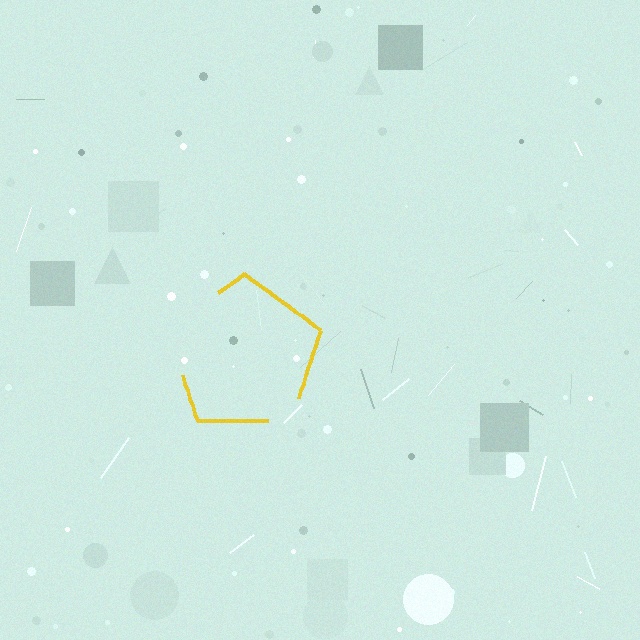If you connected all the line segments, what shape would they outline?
They would outline a pentagon.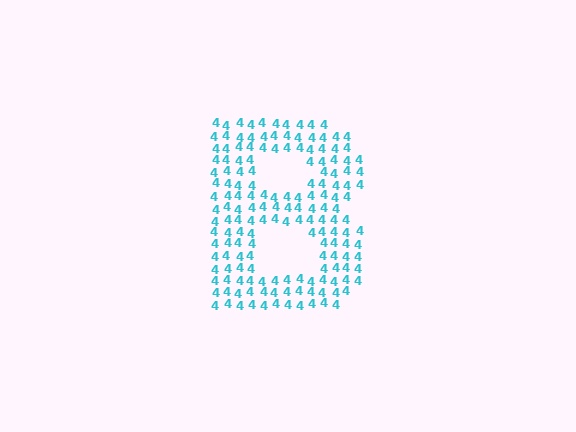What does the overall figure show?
The overall figure shows the letter B.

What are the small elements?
The small elements are digit 4's.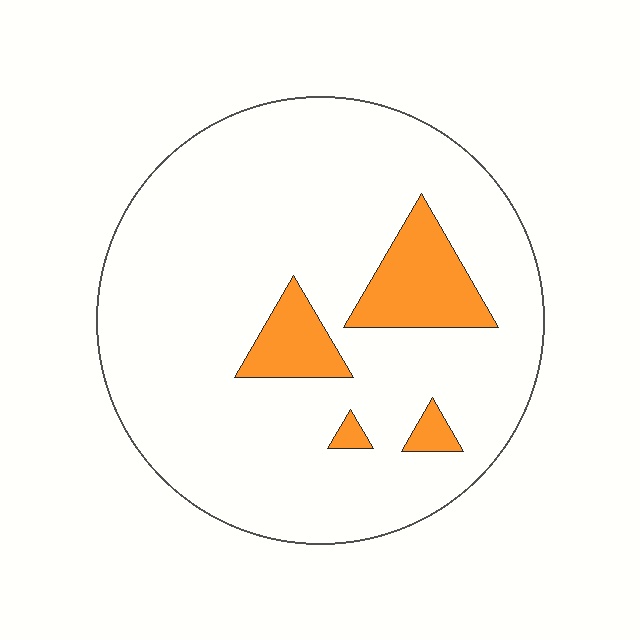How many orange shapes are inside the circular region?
4.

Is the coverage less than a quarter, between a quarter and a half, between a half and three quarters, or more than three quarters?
Less than a quarter.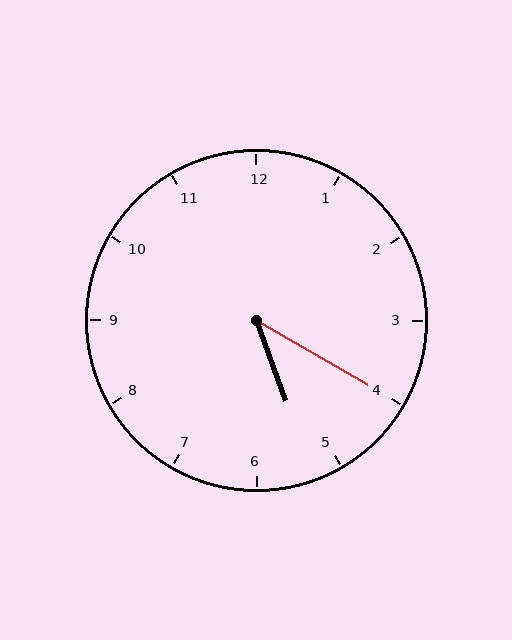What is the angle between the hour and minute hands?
Approximately 40 degrees.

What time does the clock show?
5:20.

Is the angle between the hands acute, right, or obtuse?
It is acute.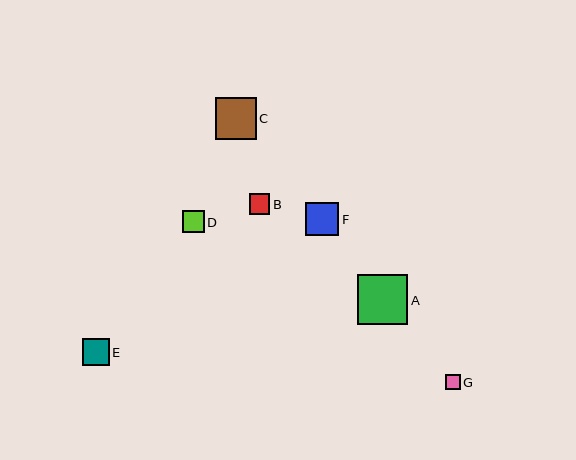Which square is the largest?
Square A is the largest with a size of approximately 51 pixels.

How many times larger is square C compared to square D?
Square C is approximately 1.9 times the size of square D.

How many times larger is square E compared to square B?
Square E is approximately 1.3 times the size of square B.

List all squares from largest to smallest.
From largest to smallest: A, C, F, E, D, B, G.